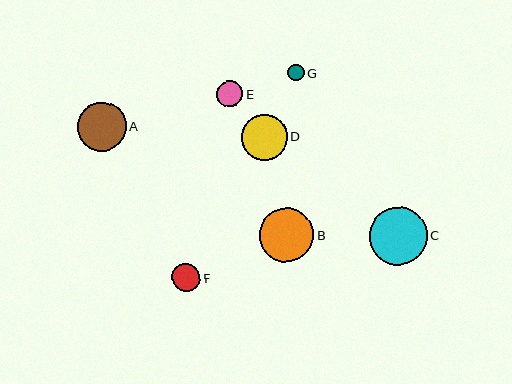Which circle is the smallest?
Circle G is the smallest with a size of approximately 16 pixels.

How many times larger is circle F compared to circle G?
Circle F is approximately 1.7 times the size of circle G.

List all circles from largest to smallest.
From largest to smallest: C, B, A, D, F, E, G.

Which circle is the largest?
Circle C is the largest with a size of approximately 58 pixels.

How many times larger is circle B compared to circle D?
Circle B is approximately 1.2 times the size of circle D.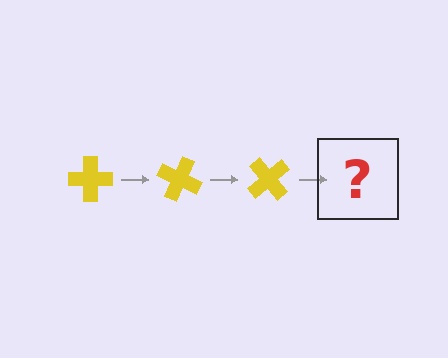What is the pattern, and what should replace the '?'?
The pattern is that the cross rotates 25 degrees each step. The '?' should be a yellow cross rotated 75 degrees.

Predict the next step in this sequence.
The next step is a yellow cross rotated 75 degrees.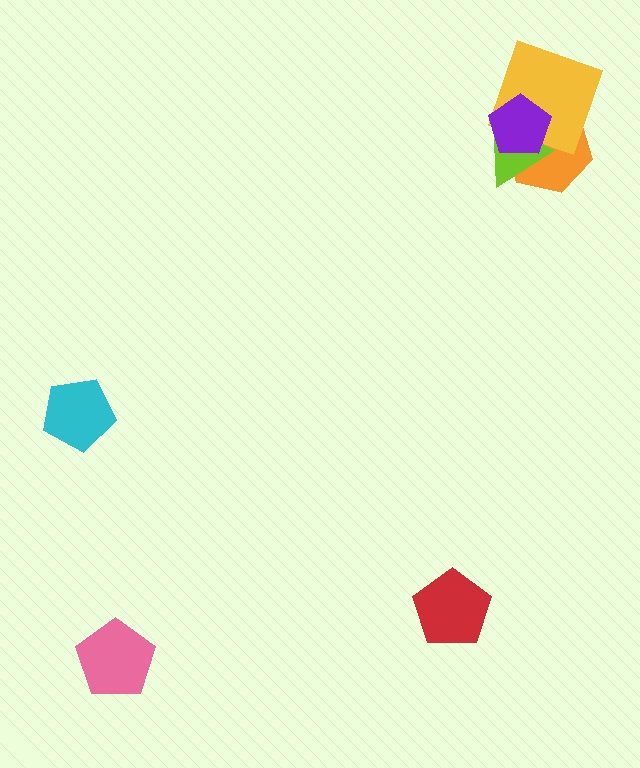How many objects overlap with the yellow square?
3 objects overlap with the yellow square.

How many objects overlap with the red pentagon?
0 objects overlap with the red pentagon.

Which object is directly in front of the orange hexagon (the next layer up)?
The yellow square is directly in front of the orange hexagon.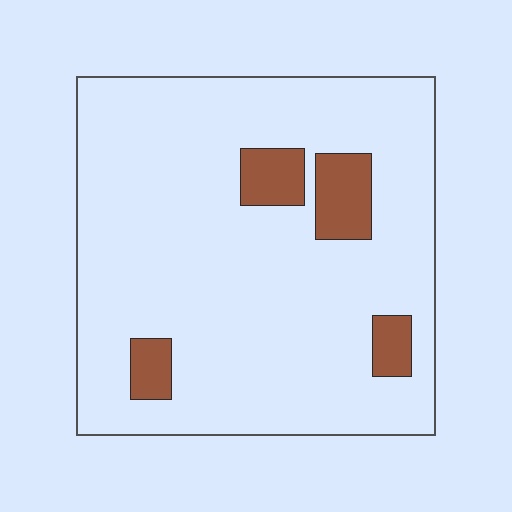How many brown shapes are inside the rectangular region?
4.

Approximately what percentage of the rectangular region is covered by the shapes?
Approximately 10%.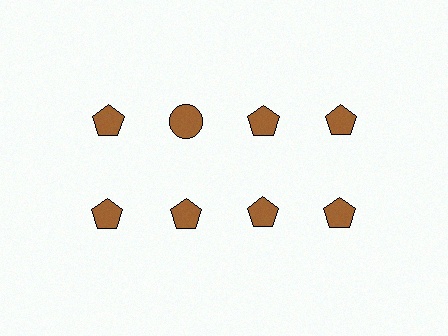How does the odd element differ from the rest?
It has a different shape: circle instead of pentagon.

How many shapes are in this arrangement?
There are 8 shapes arranged in a grid pattern.